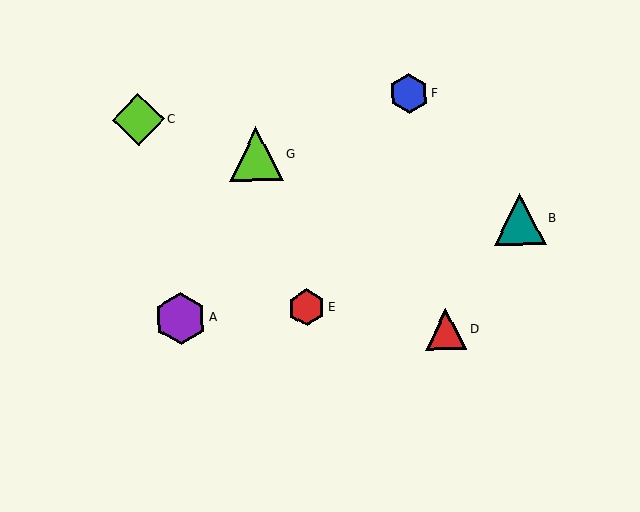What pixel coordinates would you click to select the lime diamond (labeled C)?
Click at (139, 120) to select the lime diamond C.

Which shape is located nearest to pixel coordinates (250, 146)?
The lime triangle (labeled G) at (256, 154) is nearest to that location.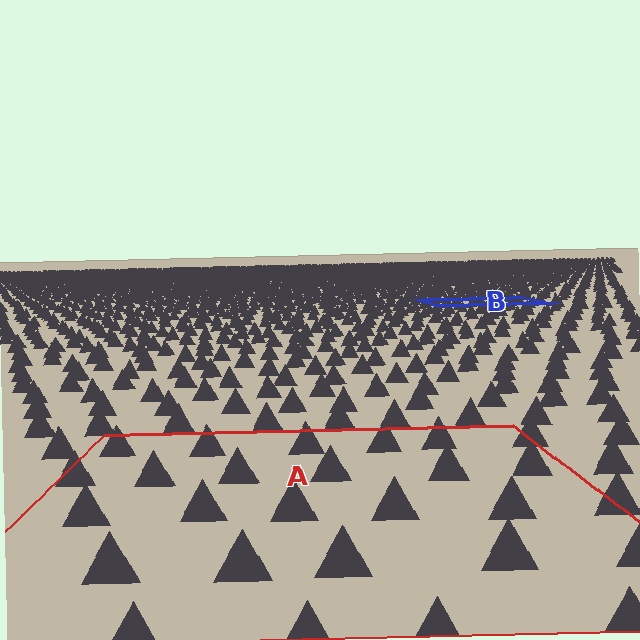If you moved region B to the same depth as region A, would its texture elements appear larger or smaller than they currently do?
They would appear larger. At a closer depth, the same texture elements are projected at a bigger on-screen size.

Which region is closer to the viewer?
Region A is closer. The texture elements there are larger and more spread out.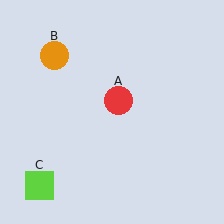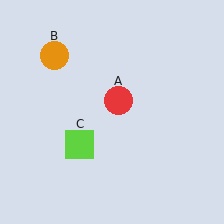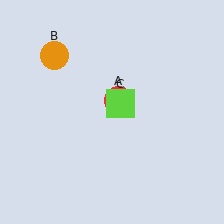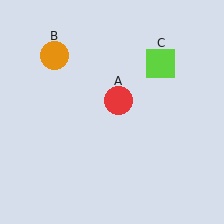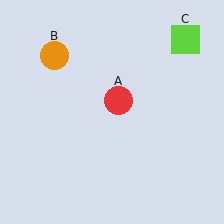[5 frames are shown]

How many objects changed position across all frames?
1 object changed position: lime square (object C).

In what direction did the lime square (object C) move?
The lime square (object C) moved up and to the right.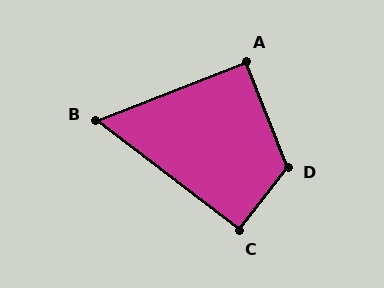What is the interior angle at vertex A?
Approximately 90 degrees (approximately right).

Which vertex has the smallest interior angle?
B, at approximately 59 degrees.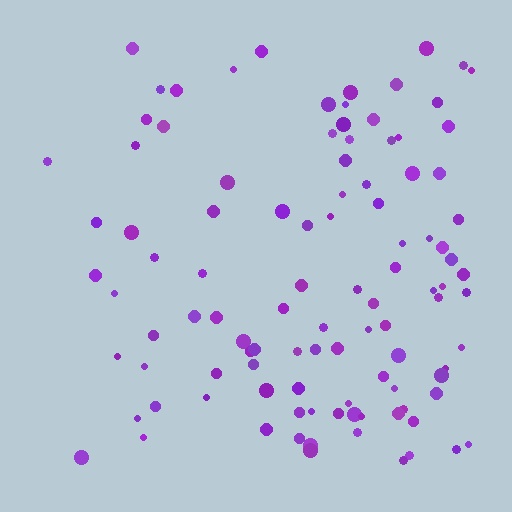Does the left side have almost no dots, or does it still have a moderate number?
Still a moderate number, just noticeably fewer than the right.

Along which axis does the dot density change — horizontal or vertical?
Horizontal.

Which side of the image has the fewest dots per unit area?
The left.